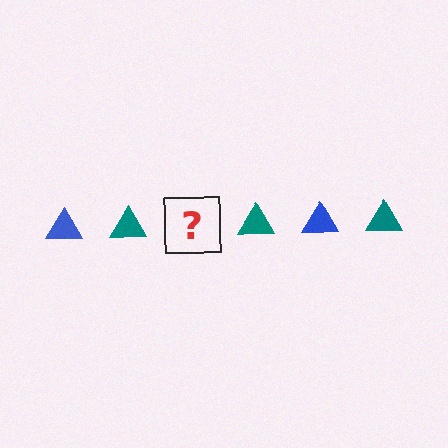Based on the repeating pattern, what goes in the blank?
The blank should be a blue triangle.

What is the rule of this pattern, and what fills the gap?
The rule is that the pattern cycles through blue, teal triangles. The gap should be filled with a blue triangle.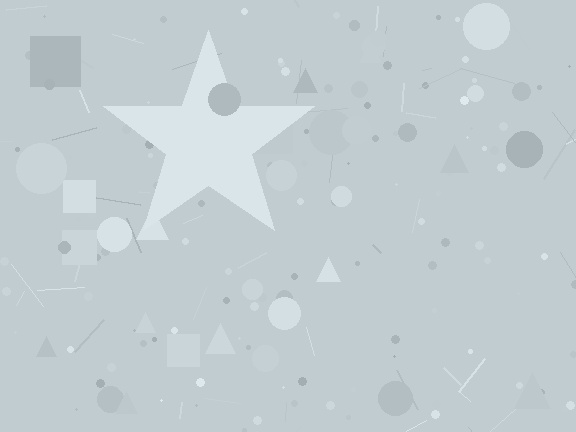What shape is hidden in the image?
A star is hidden in the image.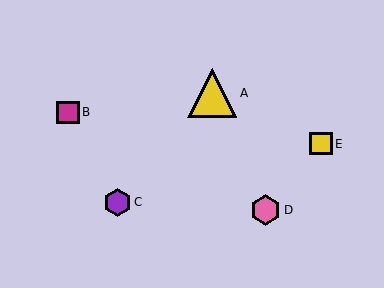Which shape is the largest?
The yellow triangle (labeled A) is the largest.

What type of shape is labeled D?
Shape D is a pink hexagon.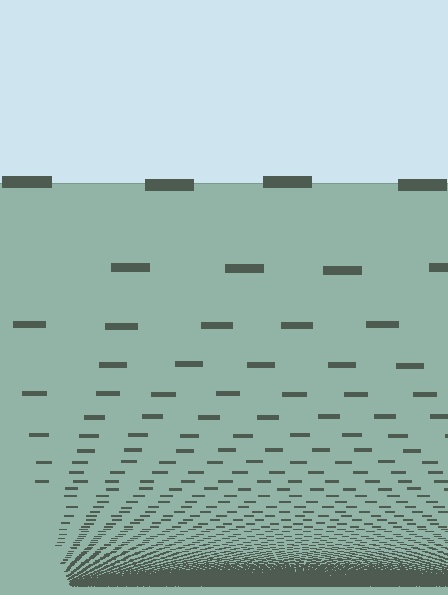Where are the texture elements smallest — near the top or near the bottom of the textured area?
Near the bottom.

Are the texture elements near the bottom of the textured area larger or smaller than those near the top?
Smaller. The gradient is inverted — elements near the bottom are smaller and denser.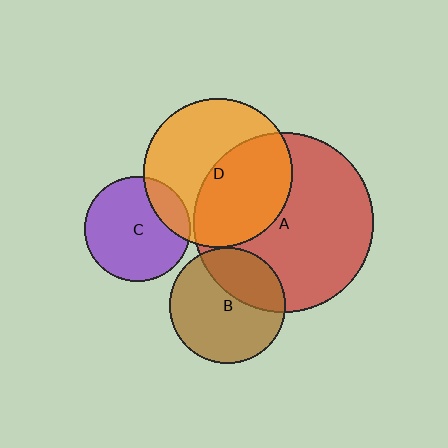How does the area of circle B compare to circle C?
Approximately 1.2 times.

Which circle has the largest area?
Circle A (red).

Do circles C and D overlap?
Yes.